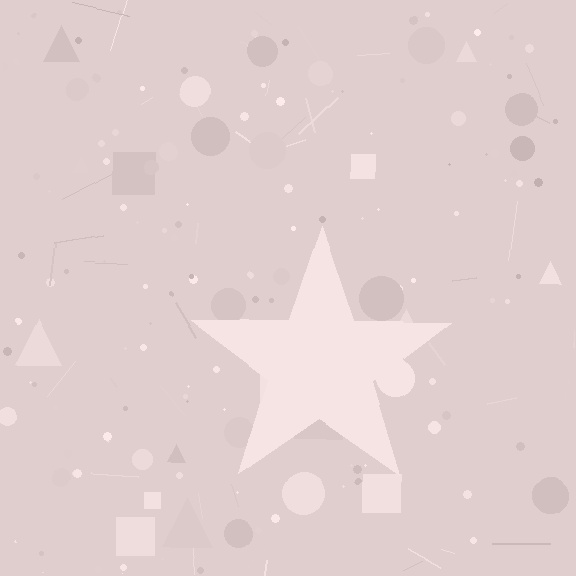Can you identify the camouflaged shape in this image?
The camouflaged shape is a star.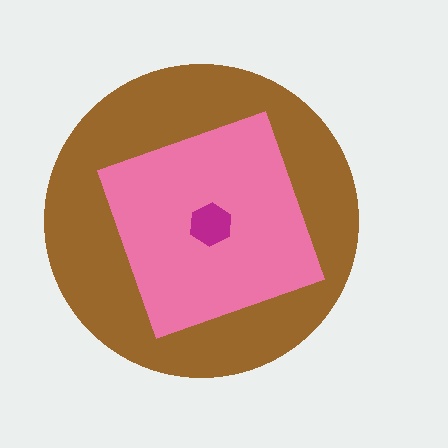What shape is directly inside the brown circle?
The pink square.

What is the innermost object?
The magenta hexagon.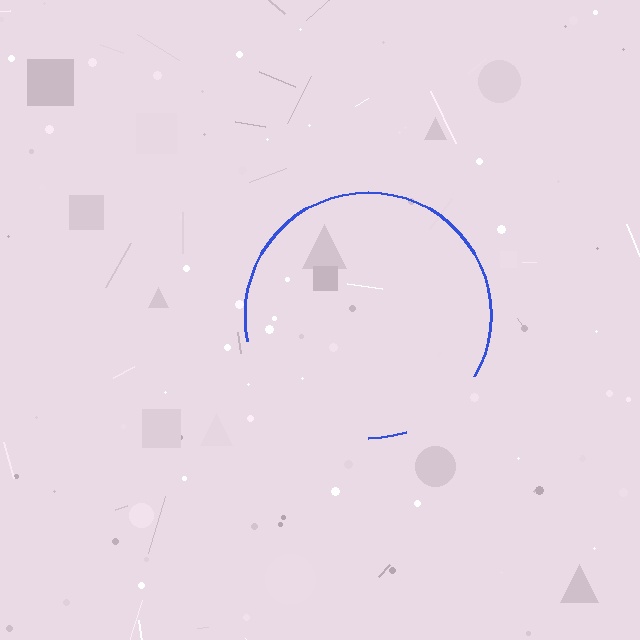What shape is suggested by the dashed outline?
The dashed outline suggests a circle.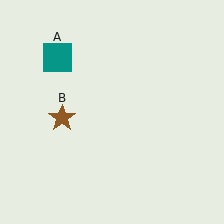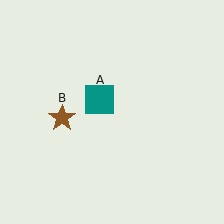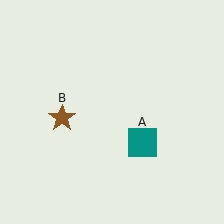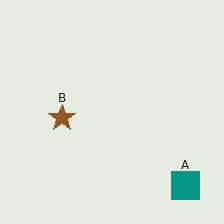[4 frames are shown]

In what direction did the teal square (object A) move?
The teal square (object A) moved down and to the right.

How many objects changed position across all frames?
1 object changed position: teal square (object A).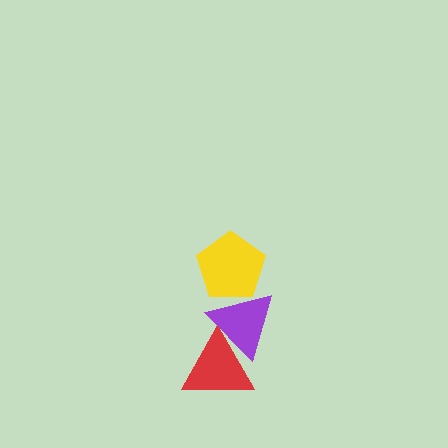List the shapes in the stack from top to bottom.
From top to bottom: the yellow pentagon, the purple triangle, the red triangle.